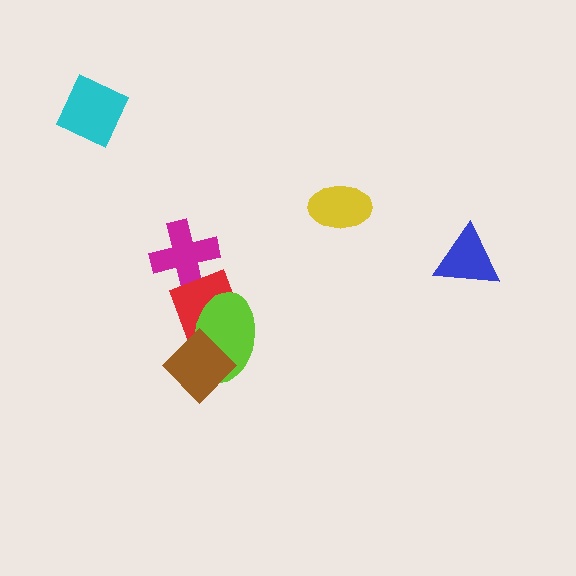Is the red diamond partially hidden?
Yes, it is partially covered by another shape.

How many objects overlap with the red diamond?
3 objects overlap with the red diamond.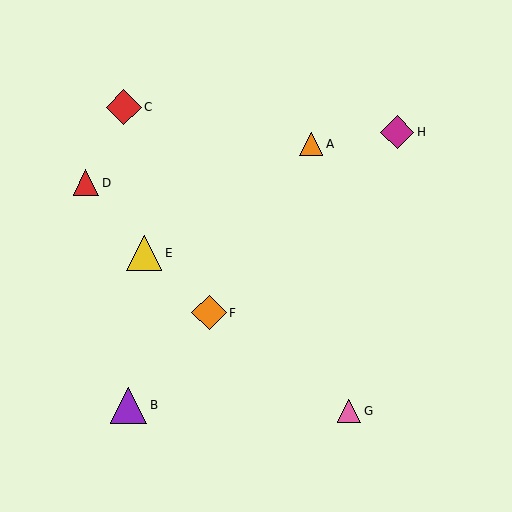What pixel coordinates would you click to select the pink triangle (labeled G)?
Click at (349, 411) to select the pink triangle G.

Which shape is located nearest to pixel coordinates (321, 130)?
The orange triangle (labeled A) at (311, 144) is nearest to that location.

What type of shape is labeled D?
Shape D is a red triangle.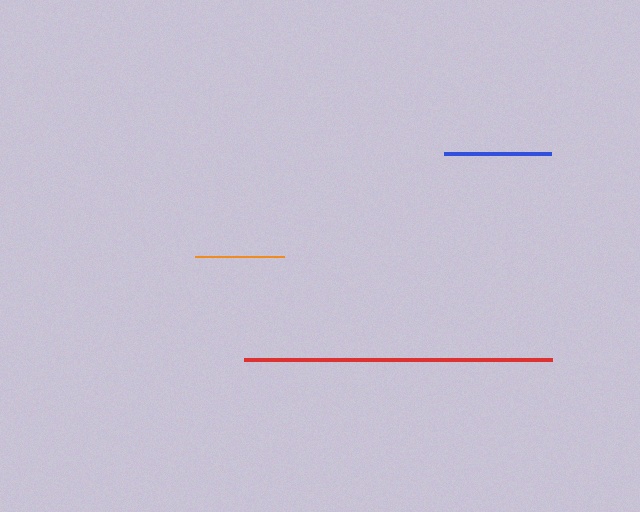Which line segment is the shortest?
The orange line is the shortest at approximately 89 pixels.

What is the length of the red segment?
The red segment is approximately 308 pixels long.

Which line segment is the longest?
The red line is the longest at approximately 308 pixels.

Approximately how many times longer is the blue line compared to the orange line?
The blue line is approximately 1.2 times the length of the orange line.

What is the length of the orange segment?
The orange segment is approximately 89 pixels long.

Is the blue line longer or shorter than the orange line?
The blue line is longer than the orange line.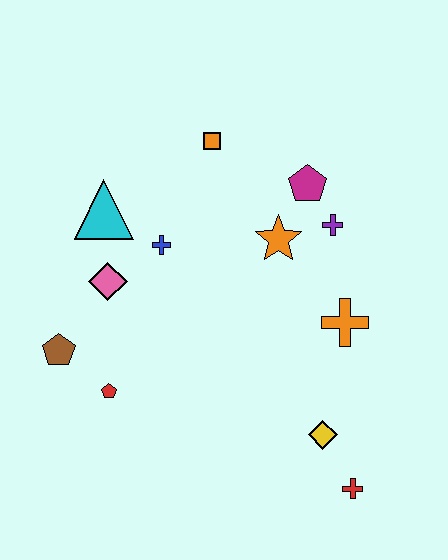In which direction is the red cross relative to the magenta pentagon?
The red cross is below the magenta pentagon.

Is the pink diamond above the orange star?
No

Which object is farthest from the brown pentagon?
The red cross is farthest from the brown pentagon.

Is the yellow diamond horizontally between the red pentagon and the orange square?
No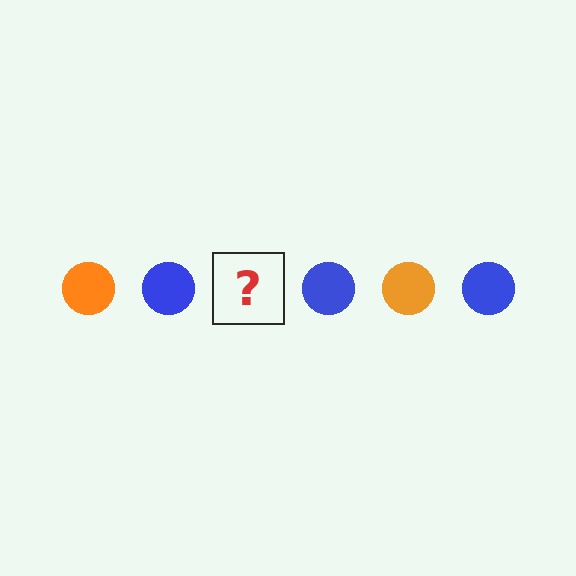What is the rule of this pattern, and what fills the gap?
The rule is that the pattern cycles through orange, blue circles. The gap should be filled with an orange circle.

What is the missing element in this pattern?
The missing element is an orange circle.